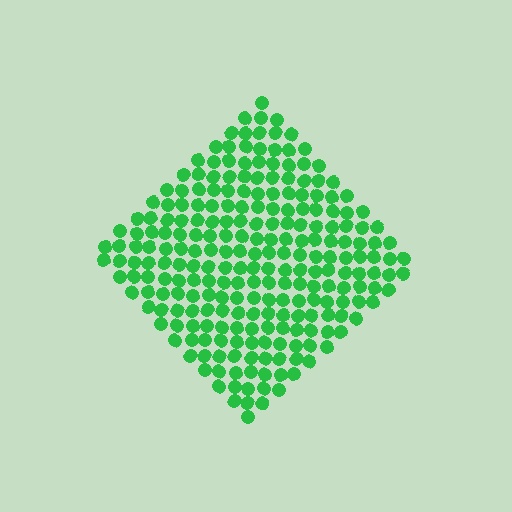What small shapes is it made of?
It is made of small circles.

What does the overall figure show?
The overall figure shows a diamond.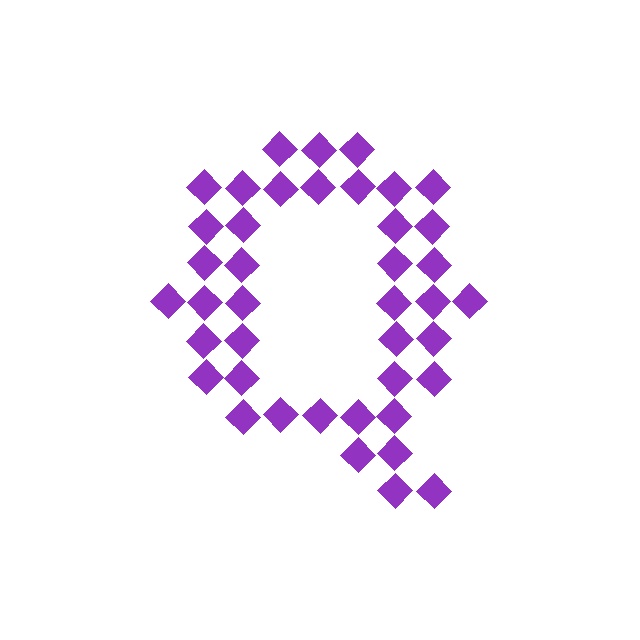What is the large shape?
The large shape is the letter Q.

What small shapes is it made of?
It is made of small diamonds.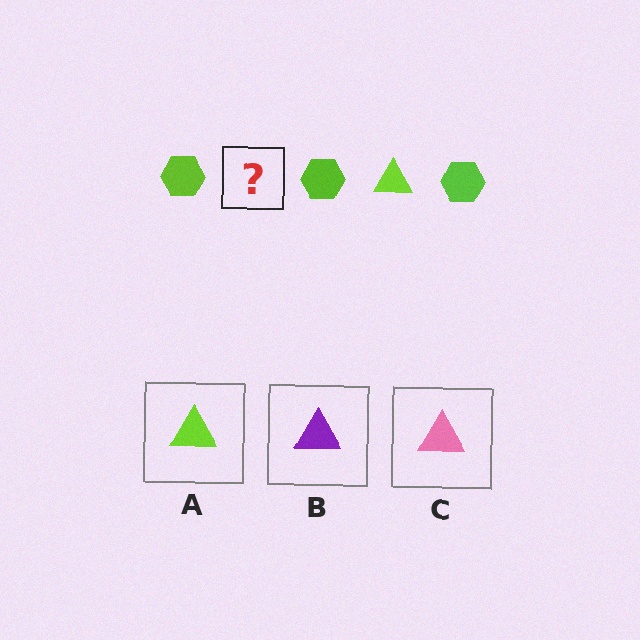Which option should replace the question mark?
Option A.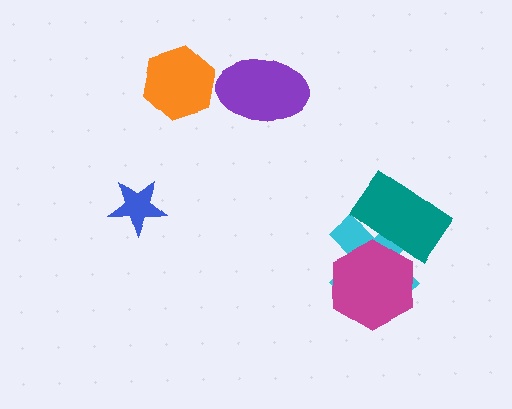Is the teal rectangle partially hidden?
No, no other shape covers it.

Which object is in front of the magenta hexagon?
The teal rectangle is in front of the magenta hexagon.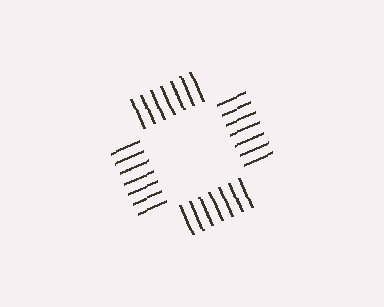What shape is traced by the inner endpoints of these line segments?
An illusory square — the line segments terminate on its edges but no continuous stroke is drawn.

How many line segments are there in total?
28 — 7 along each of the 4 edges.